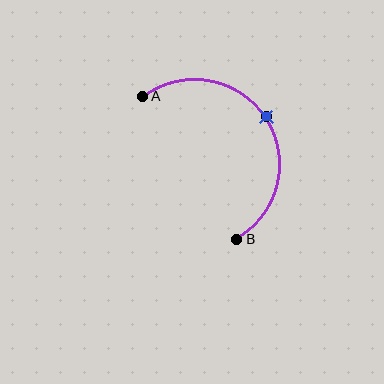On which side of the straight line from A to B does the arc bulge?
The arc bulges to the right of the straight line connecting A and B.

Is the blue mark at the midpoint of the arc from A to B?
Yes. The blue mark lies on the arc at equal arc-length from both A and B — it is the arc midpoint.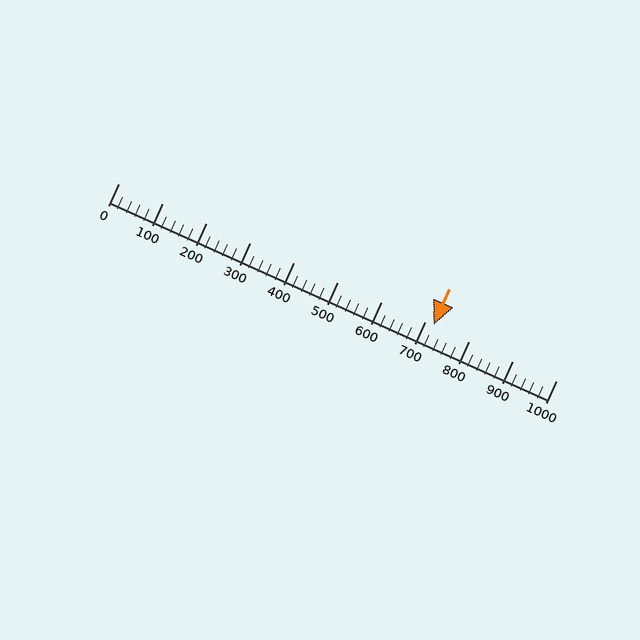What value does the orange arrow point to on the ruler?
The orange arrow points to approximately 720.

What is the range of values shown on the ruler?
The ruler shows values from 0 to 1000.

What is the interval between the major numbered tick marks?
The major tick marks are spaced 100 units apart.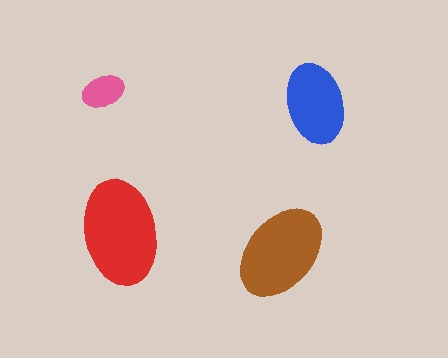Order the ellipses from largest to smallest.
the red one, the brown one, the blue one, the pink one.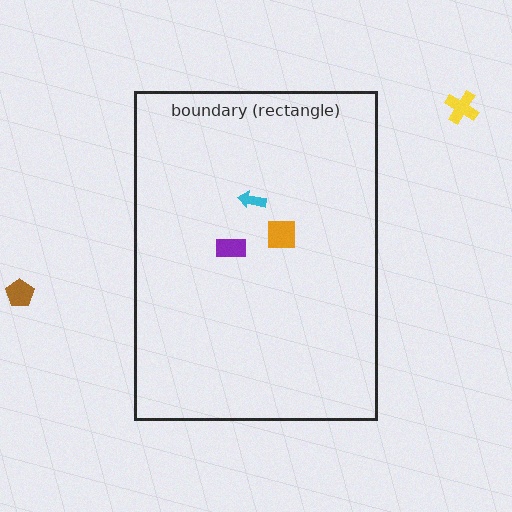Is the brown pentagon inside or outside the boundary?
Outside.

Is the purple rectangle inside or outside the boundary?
Inside.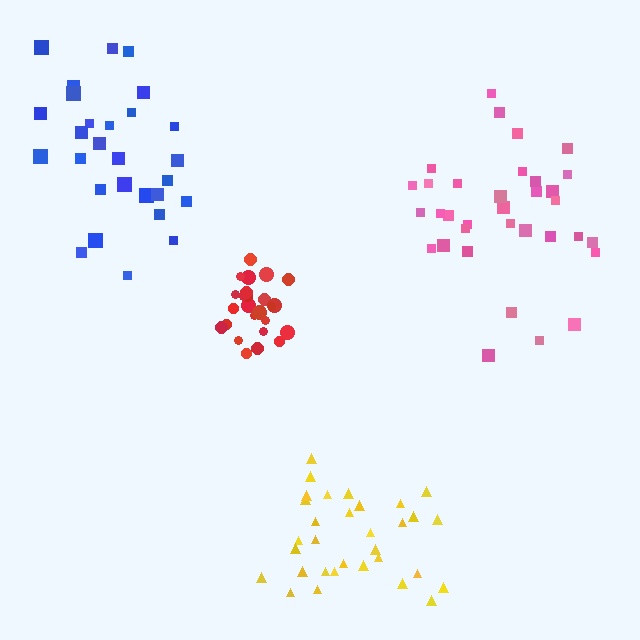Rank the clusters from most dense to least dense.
red, yellow, pink, blue.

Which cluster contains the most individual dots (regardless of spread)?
Pink (34).